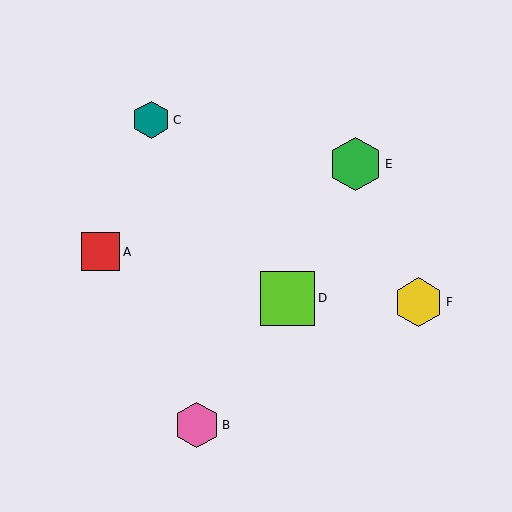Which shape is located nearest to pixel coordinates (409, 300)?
The yellow hexagon (labeled F) at (419, 302) is nearest to that location.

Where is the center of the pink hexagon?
The center of the pink hexagon is at (197, 425).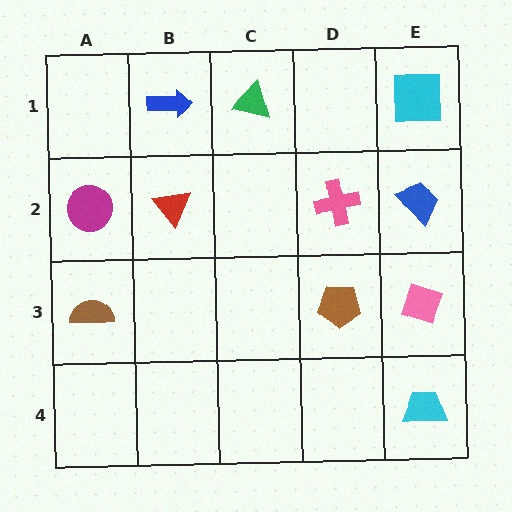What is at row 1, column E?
A cyan square.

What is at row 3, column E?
A pink diamond.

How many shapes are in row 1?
3 shapes.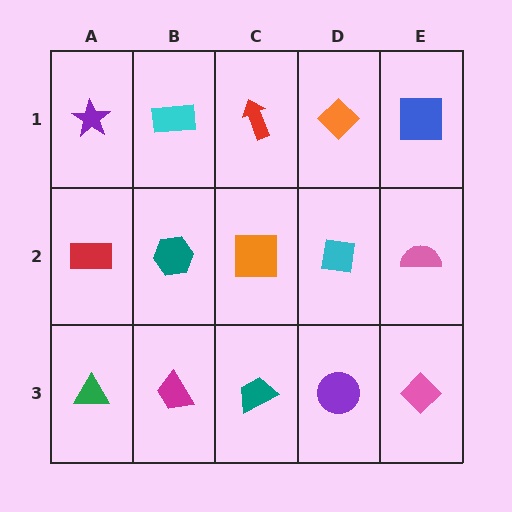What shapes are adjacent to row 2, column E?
A blue square (row 1, column E), a pink diamond (row 3, column E), a cyan square (row 2, column D).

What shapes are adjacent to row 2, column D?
An orange diamond (row 1, column D), a purple circle (row 3, column D), an orange square (row 2, column C), a pink semicircle (row 2, column E).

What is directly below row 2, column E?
A pink diamond.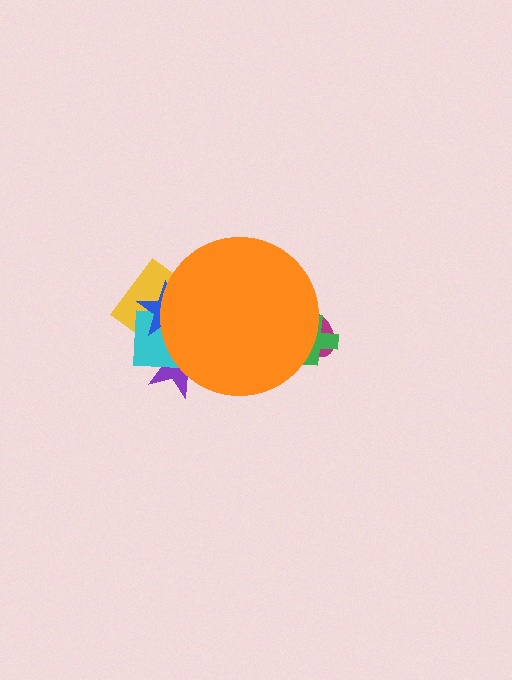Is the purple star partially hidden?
Yes, the purple star is partially hidden behind the orange circle.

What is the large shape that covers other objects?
An orange circle.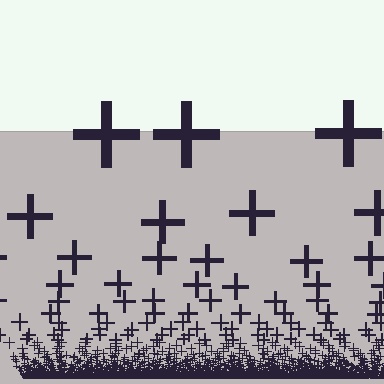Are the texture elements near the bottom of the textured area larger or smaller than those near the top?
Smaller. The gradient is inverted — elements near the bottom are smaller and denser.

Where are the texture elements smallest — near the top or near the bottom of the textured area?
Near the bottom.